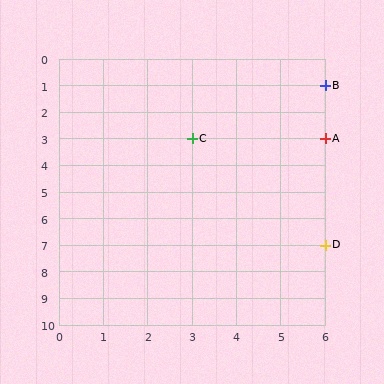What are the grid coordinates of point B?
Point B is at grid coordinates (6, 1).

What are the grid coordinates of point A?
Point A is at grid coordinates (6, 3).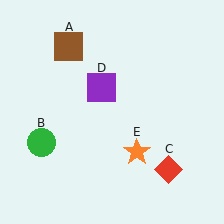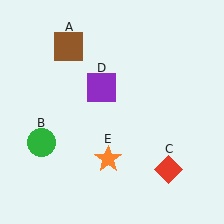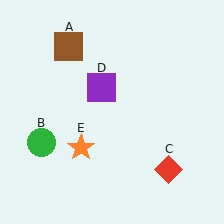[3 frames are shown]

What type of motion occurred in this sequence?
The orange star (object E) rotated clockwise around the center of the scene.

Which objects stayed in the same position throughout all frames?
Brown square (object A) and green circle (object B) and red diamond (object C) and purple square (object D) remained stationary.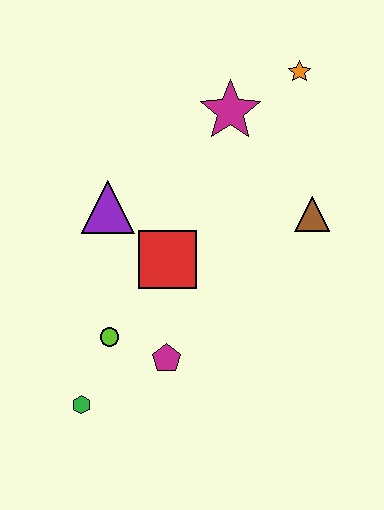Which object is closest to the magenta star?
The orange star is closest to the magenta star.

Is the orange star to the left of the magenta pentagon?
No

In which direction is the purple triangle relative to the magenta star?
The purple triangle is to the left of the magenta star.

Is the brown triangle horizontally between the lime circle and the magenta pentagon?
No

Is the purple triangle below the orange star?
Yes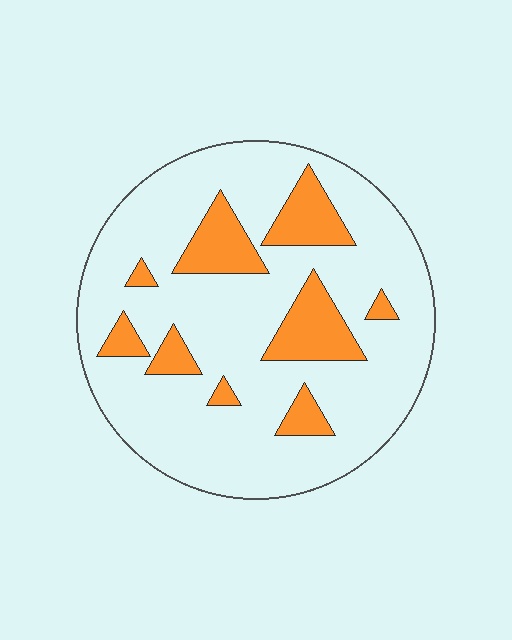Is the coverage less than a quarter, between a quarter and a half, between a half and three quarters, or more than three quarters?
Less than a quarter.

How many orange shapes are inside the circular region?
9.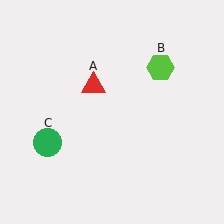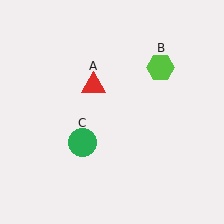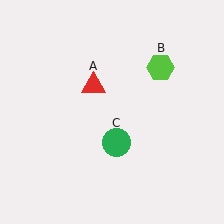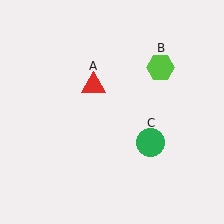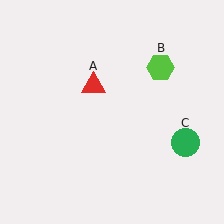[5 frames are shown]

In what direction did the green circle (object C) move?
The green circle (object C) moved right.